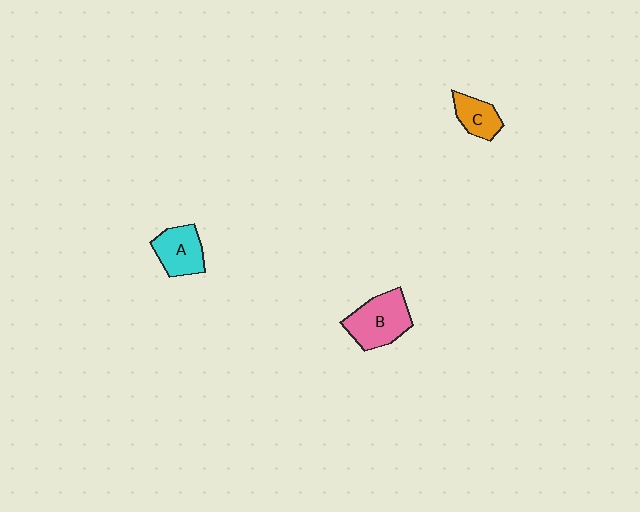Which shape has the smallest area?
Shape C (orange).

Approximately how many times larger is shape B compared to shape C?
Approximately 1.8 times.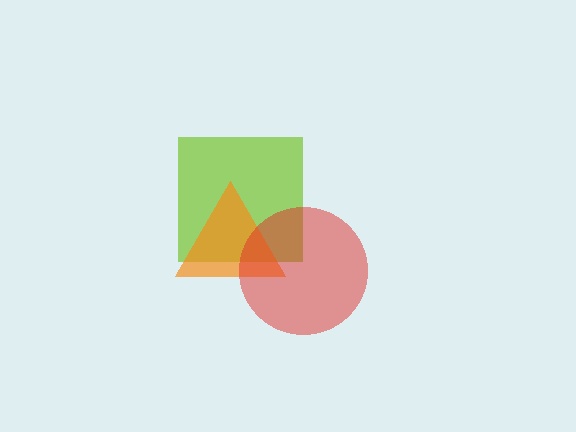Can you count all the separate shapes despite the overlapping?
Yes, there are 3 separate shapes.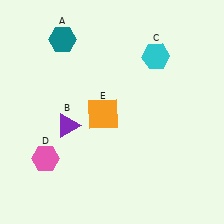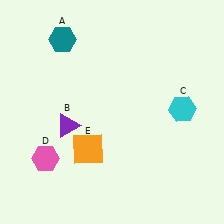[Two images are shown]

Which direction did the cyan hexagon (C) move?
The cyan hexagon (C) moved down.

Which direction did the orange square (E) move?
The orange square (E) moved down.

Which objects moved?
The objects that moved are: the cyan hexagon (C), the orange square (E).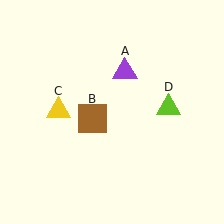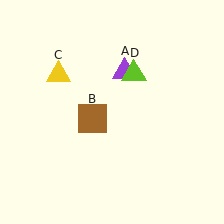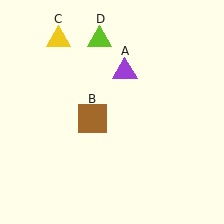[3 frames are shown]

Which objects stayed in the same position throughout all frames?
Purple triangle (object A) and brown square (object B) remained stationary.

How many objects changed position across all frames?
2 objects changed position: yellow triangle (object C), lime triangle (object D).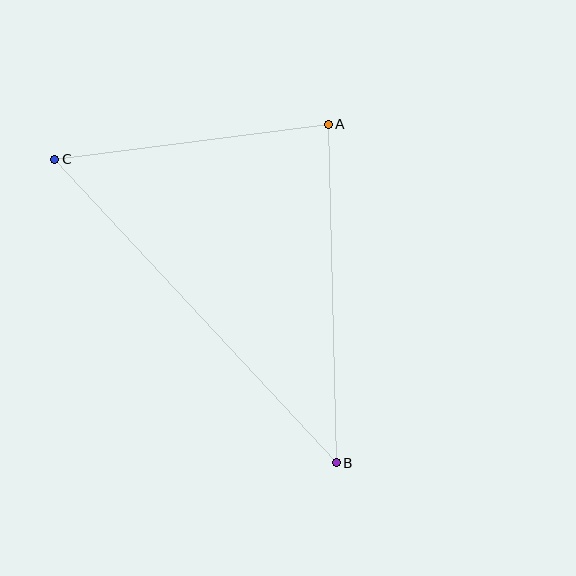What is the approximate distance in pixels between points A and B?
The distance between A and B is approximately 339 pixels.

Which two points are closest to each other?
Points A and C are closest to each other.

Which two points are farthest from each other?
Points B and C are farthest from each other.